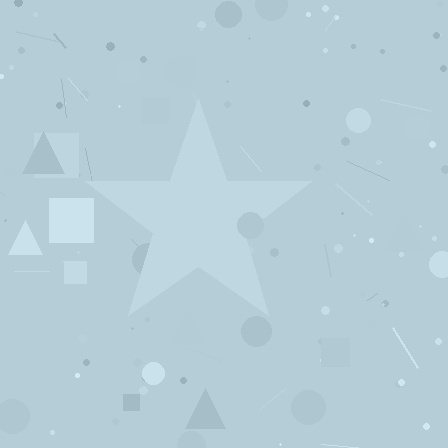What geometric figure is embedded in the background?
A star is embedded in the background.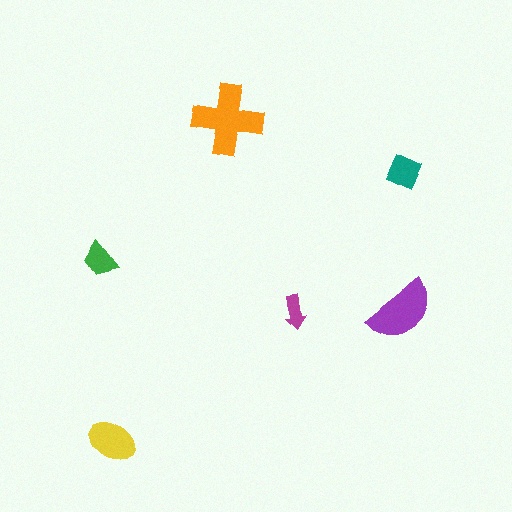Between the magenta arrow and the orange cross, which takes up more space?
The orange cross.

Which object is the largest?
The orange cross.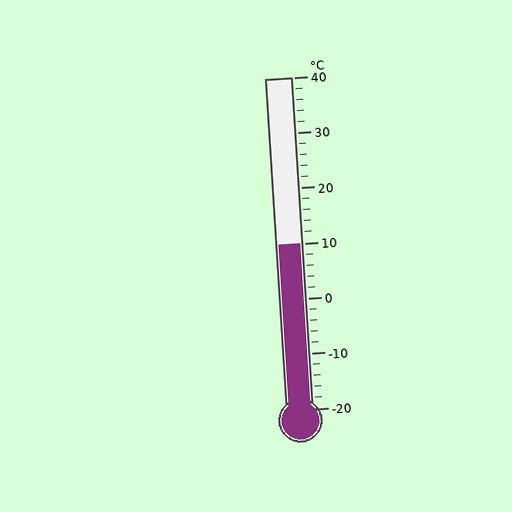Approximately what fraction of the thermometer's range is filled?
The thermometer is filled to approximately 50% of its range.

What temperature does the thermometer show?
The thermometer shows approximately 10°C.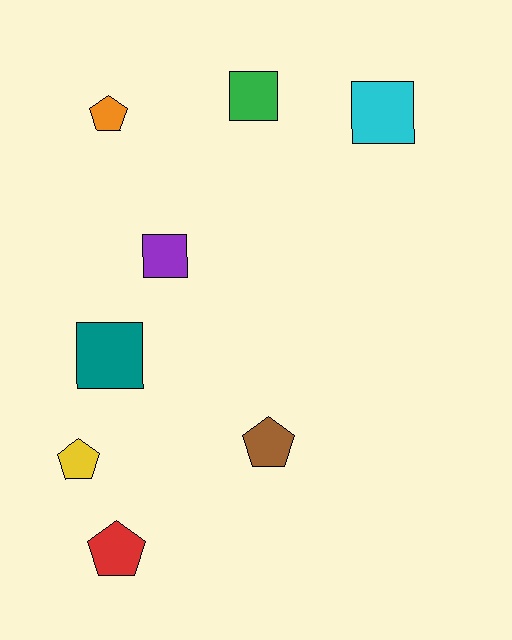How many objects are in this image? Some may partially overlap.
There are 8 objects.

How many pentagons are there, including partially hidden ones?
There are 4 pentagons.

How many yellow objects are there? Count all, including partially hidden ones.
There is 1 yellow object.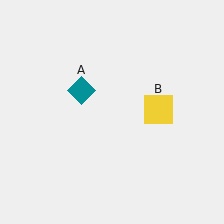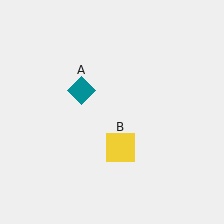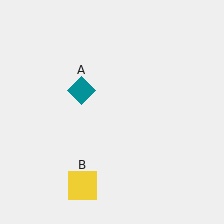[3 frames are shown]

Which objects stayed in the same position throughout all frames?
Teal diamond (object A) remained stationary.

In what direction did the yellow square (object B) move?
The yellow square (object B) moved down and to the left.